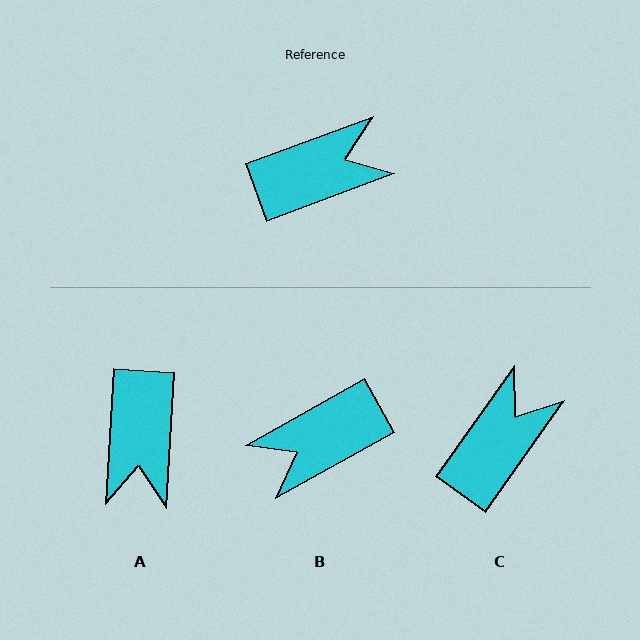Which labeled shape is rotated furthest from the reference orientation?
B, about 171 degrees away.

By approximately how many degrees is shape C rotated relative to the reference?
Approximately 34 degrees counter-clockwise.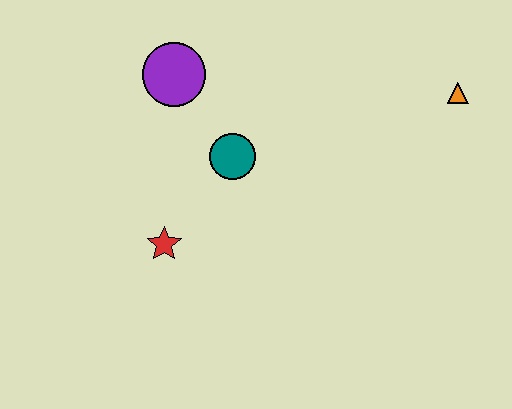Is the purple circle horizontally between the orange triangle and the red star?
Yes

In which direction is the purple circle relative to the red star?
The purple circle is above the red star.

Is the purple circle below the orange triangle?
No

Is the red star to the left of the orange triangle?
Yes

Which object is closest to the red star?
The teal circle is closest to the red star.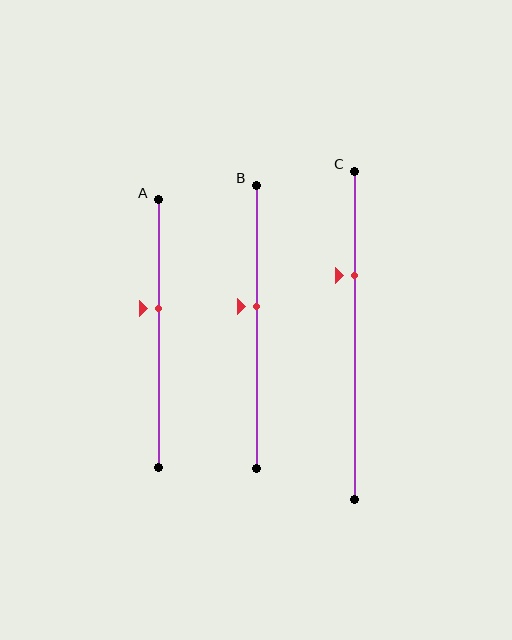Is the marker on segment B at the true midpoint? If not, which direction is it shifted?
No, the marker on segment B is shifted upward by about 7% of the segment length.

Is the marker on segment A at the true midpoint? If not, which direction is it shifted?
No, the marker on segment A is shifted upward by about 10% of the segment length.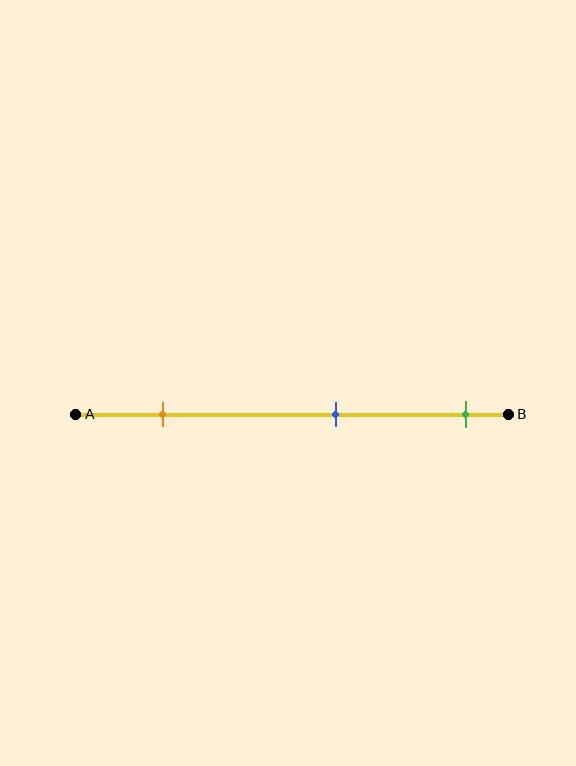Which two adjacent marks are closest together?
The blue and green marks are the closest adjacent pair.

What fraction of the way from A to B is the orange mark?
The orange mark is approximately 20% (0.2) of the way from A to B.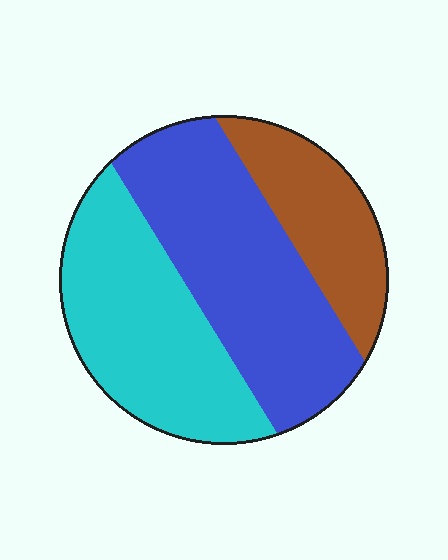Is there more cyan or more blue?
Blue.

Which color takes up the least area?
Brown, at roughly 20%.